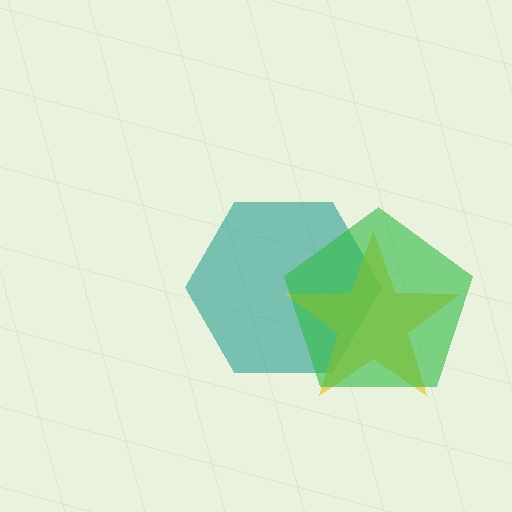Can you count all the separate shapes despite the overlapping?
Yes, there are 3 separate shapes.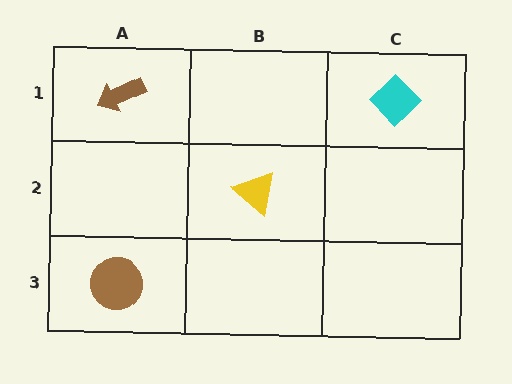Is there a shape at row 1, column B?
No, that cell is empty.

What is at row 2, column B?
A yellow triangle.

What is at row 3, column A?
A brown circle.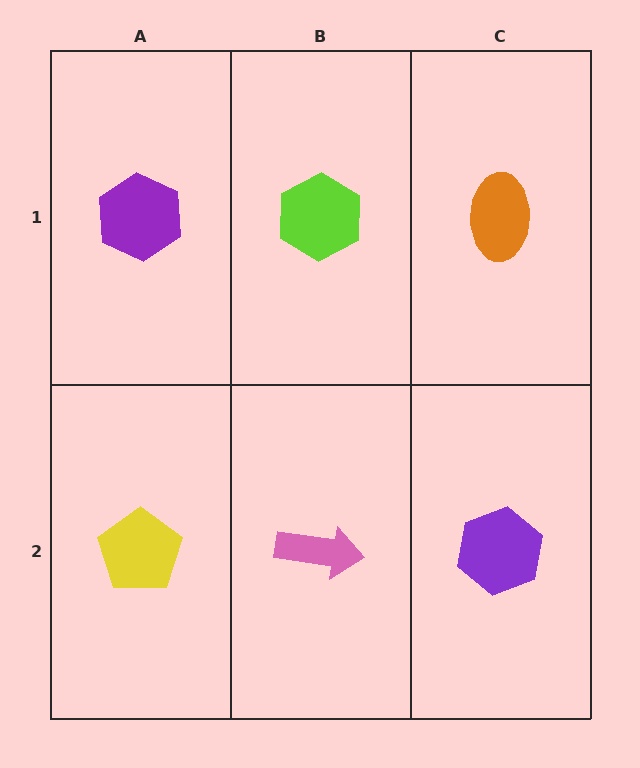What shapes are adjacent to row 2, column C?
An orange ellipse (row 1, column C), a pink arrow (row 2, column B).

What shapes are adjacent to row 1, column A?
A yellow pentagon (row 2, column A), a lime hexagon (row 1, column B).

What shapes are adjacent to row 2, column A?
A purple hexagon (row 1, column A), a pink arrow (row 2, column B).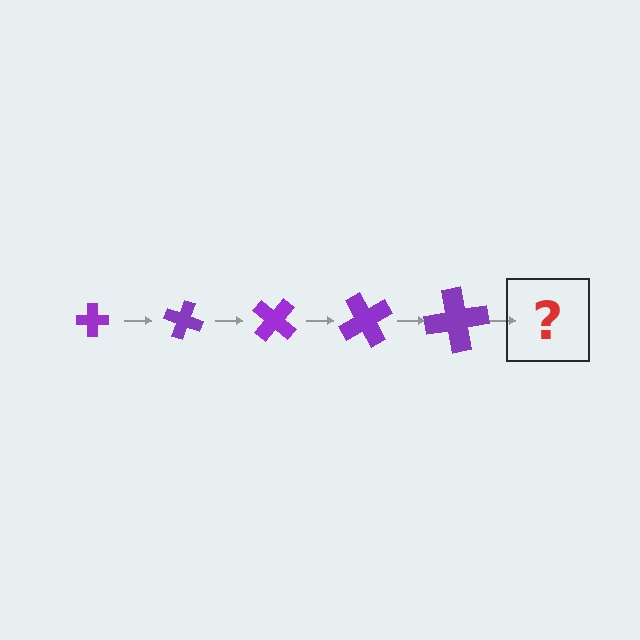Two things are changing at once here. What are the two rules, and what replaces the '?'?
The two rules are that the cross grows larger each step and it rotates 20 degrees each step. The '?' should be a cross, larger than the previous one and rotated 100 degrees from the start.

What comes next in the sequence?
The next element should be a cross, larger than the previous one and rotated 100 degrees from the start.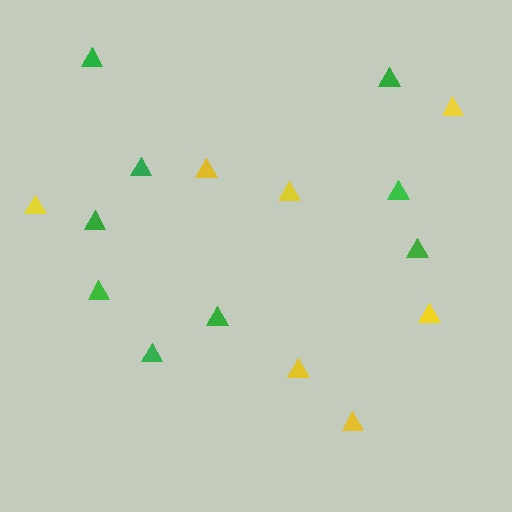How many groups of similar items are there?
There are 2 groups: one group of green triangles (9) and one group of yellow triangles (7).